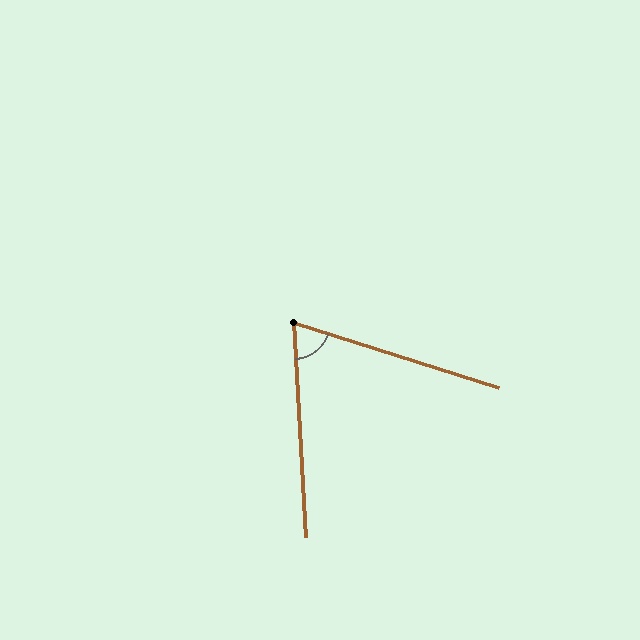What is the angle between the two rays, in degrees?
Approximately 69 degrees.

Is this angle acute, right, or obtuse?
It is acute.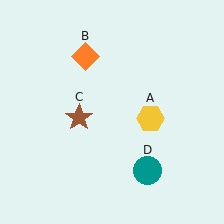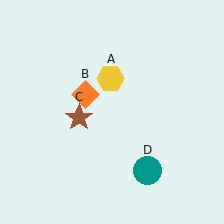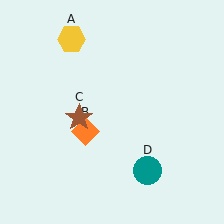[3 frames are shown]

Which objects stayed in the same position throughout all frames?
Brown star (object C) and teal circle (object D) remained stationary.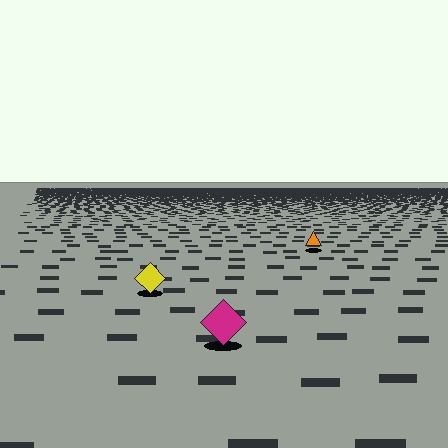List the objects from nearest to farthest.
From nearest to farthest: the magenta diamond, the yellow diamond, the orange triangle.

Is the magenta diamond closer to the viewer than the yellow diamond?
Yes. The magenta diamond is closer — you can tell from the texture gradient: the ground texture is coarser near it.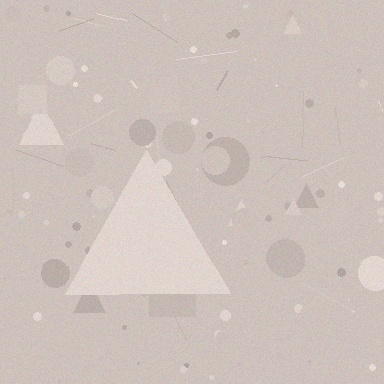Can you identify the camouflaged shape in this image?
The camouflaged shape is a triangle.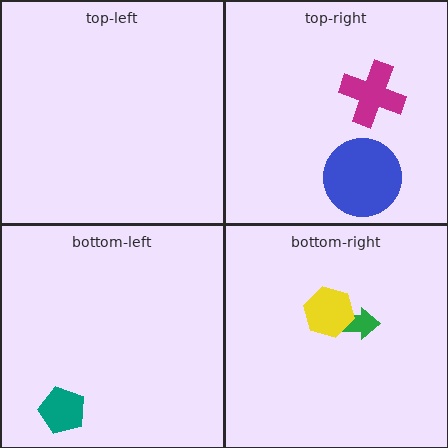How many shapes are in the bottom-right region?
2.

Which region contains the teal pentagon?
The bottom-left region.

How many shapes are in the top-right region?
2.